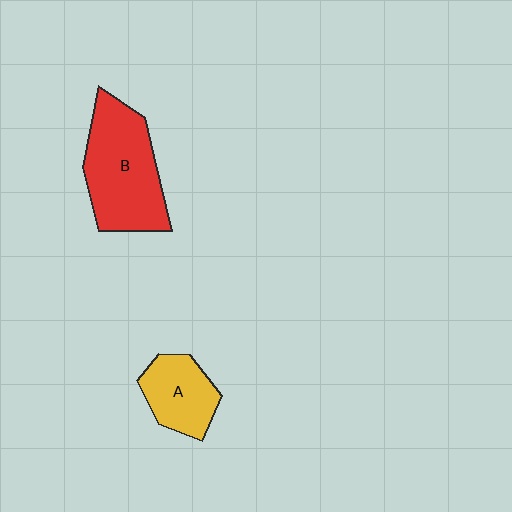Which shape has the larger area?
Shape B (red).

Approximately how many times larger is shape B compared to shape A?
Approximately 1.8 times.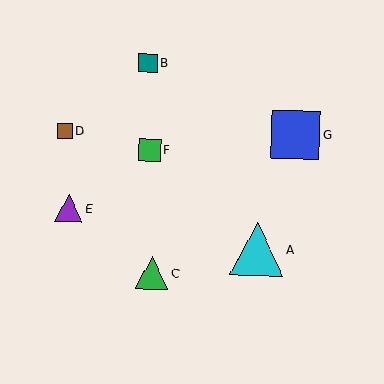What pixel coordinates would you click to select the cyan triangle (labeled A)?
Click at (257, 249) to select the cyan triangle A.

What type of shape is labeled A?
Shape A is a cyan triangle.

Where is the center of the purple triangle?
The center of the purple triangle is at (69, 208).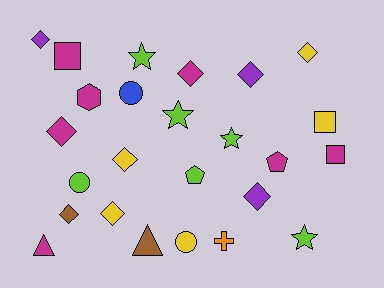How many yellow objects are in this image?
There are 5 yellow objects.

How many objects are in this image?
There are 25 objects.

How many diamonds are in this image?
There are 9 diamonds.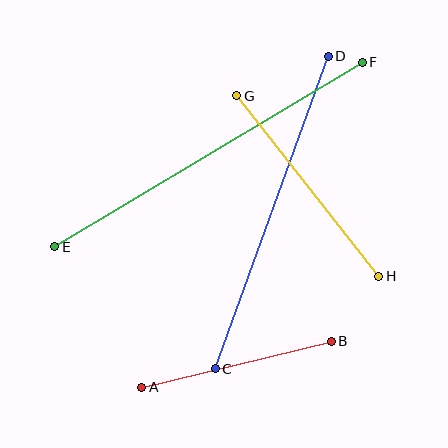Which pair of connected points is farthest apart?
Points E and F are farthest apart.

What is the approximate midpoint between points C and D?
The midpoint is at approximately (272, 212) pixels.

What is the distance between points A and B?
The distance is approximately 195 pixels.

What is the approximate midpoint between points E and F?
The midpoint is at approximately (209, 154) pixels.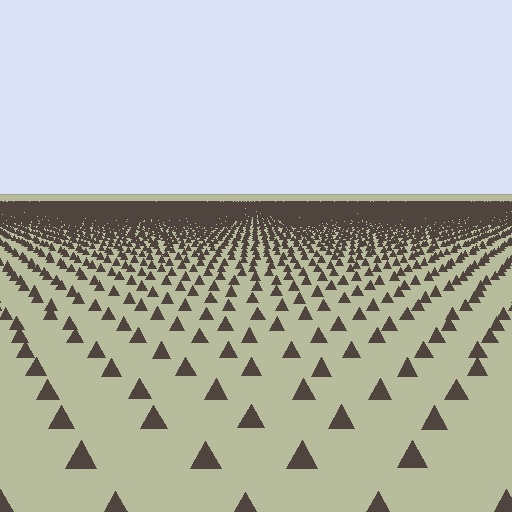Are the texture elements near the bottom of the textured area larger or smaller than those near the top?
Larger. Near the bottom, elements are closer to the viewer and appear at a bigger on-screen size.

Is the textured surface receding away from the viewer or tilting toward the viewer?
The surface is receding away from the viewer. Texture elements get smaller and denser toward the top.